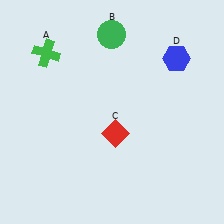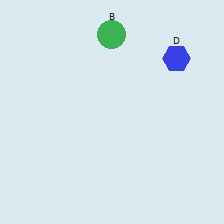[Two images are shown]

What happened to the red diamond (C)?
The red diamond (C) was removed in Image 2. It was in the bottom-right area of Image 1.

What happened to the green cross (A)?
The green cross (A) was removed in Image 2. It was in the top-left area of Image 1.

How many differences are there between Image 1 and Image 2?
There are 2 differences between the two images.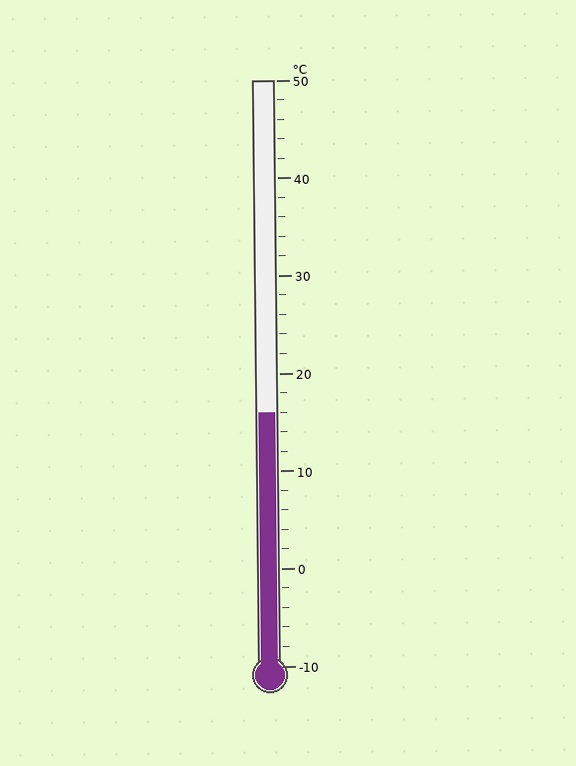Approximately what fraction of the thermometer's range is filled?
The thermometer is filled to approximately 45% of its range.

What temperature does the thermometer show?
The thermometer shows approximately 16°C.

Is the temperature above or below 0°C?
The temperature is above 0°C.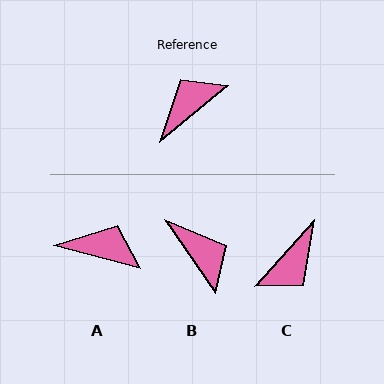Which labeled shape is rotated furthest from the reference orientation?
C, about 171 degrees away.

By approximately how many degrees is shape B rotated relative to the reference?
Approximately 95 degrees clockwise.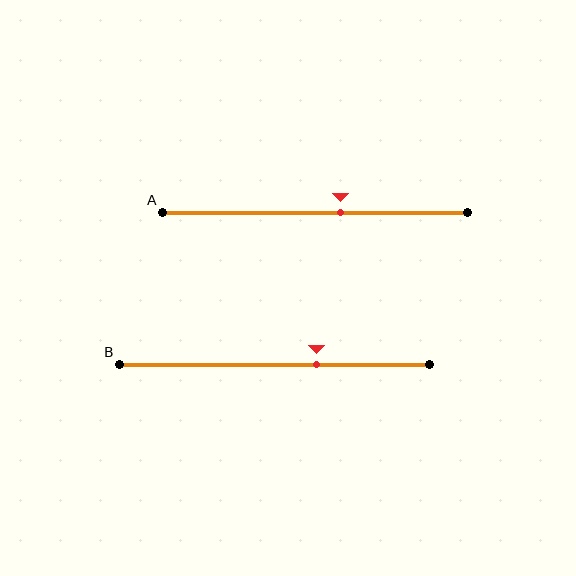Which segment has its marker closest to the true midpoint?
Segment A has its marker closest to the true midpoint.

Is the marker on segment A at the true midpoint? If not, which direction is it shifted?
No, the marker on segment A is shifted to the right by about 8% of the segment length.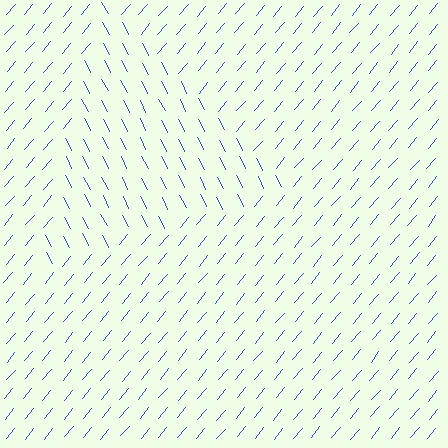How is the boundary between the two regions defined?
The boundary is defined purely by a change in line orientation (approximately 67 degrees difference). All lines are the same color and thickness.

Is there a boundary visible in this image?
Yes, there is a texture boundary formed by a change in line orientation.